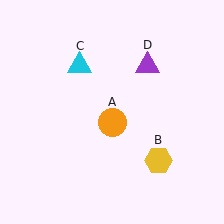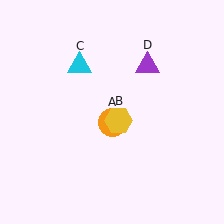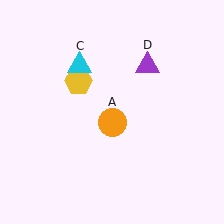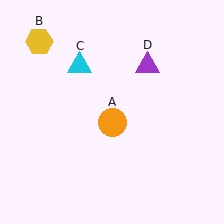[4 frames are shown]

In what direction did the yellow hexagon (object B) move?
The yellow hexagon (object B) moved up and to the left.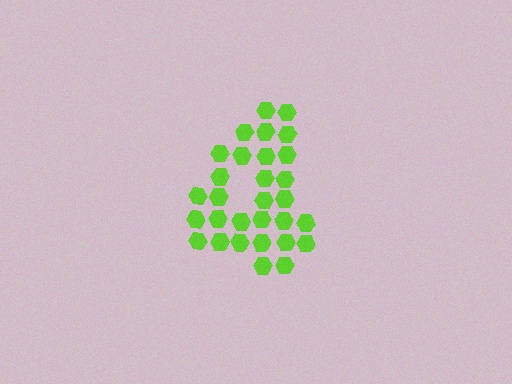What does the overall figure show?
The overall figure shows the digit 4.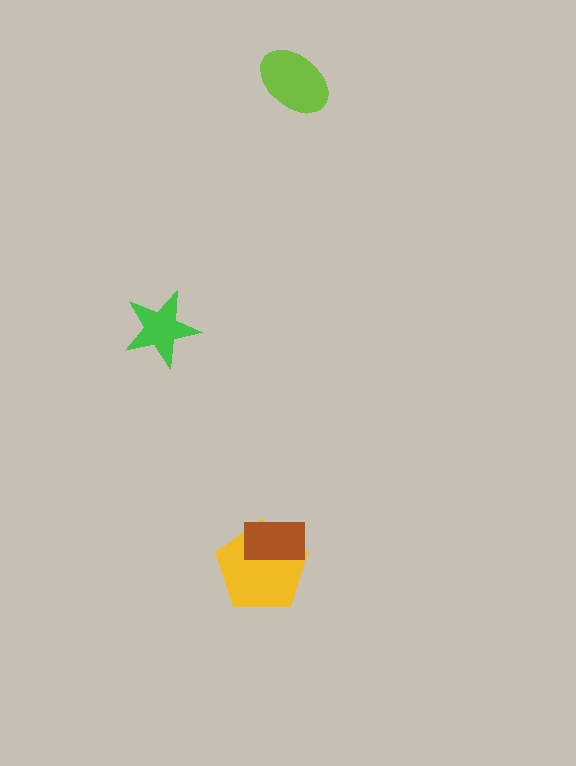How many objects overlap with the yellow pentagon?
1 object overlaps with the yellow pentagon.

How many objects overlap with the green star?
0 objects overlap with the green star.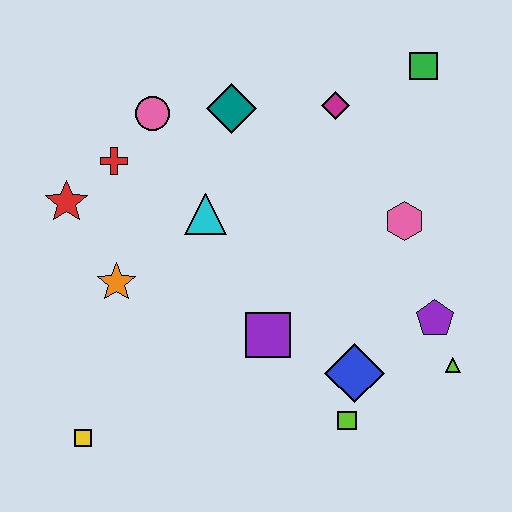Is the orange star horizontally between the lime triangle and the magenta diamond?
No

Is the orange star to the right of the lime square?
No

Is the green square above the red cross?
Yes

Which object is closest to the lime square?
The blue diamond is closest to the lime square.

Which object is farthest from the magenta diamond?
The yellow square is farthest from the magenta diamond.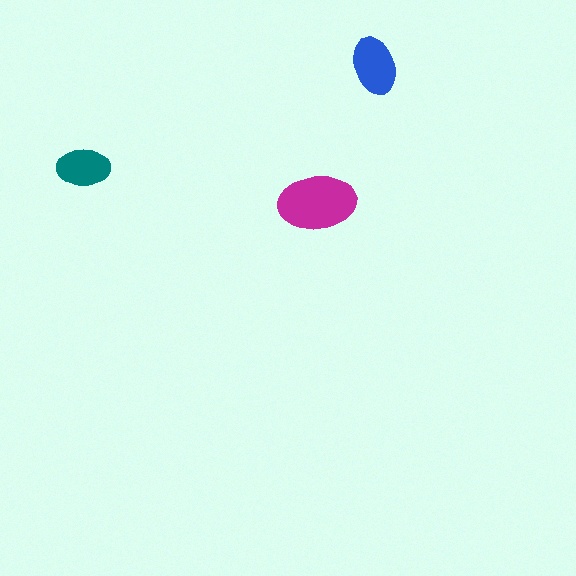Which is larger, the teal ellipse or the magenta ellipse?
The magenta one.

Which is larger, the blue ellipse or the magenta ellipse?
The magenta one.